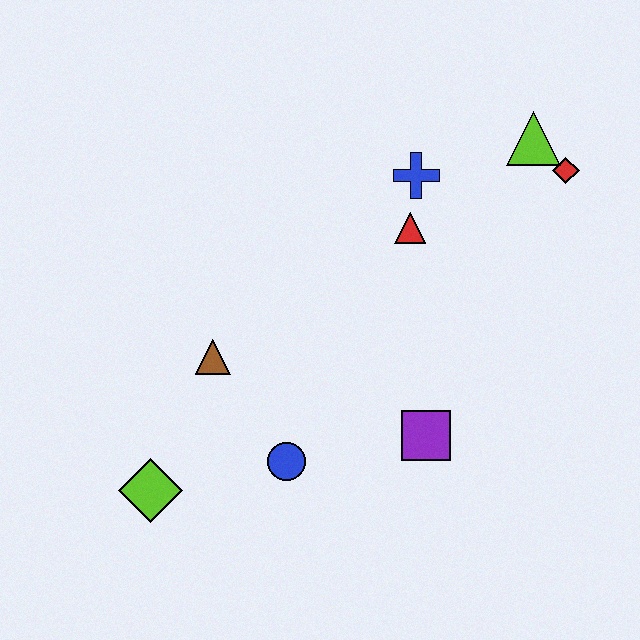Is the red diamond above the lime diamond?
Yes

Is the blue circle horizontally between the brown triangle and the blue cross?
Yes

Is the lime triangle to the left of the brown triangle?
No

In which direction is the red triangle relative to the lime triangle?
The red triangle is to the left of the lime triangle.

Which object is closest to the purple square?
The blue circle is closest to the purple square.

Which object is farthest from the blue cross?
The lime diamond is farthest from the blue cross.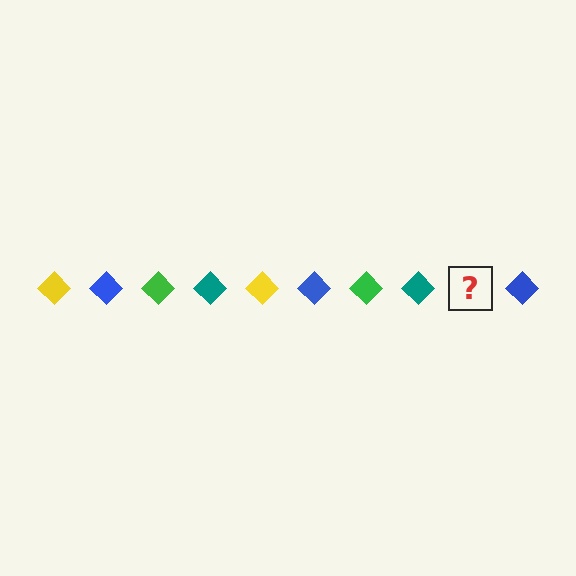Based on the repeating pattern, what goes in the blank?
The blank should be a yellow diamond.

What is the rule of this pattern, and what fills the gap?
The rule is that the pattern cycles through yellow, blue, green, teal diamonds. The gap should be filled with a yellow diamond.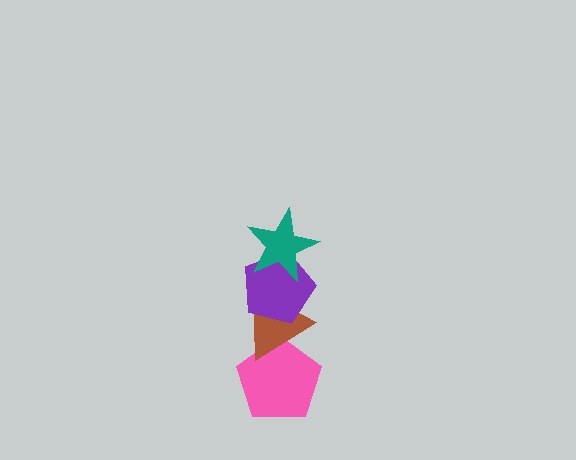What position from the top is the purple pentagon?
The purple pentagon is 2nd from the top.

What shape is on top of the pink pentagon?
The brown triangle is on top of the pink pentagon.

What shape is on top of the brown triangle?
The purple pentagon is on top of the brown triangle.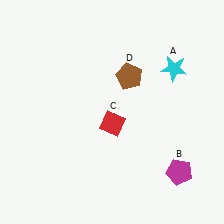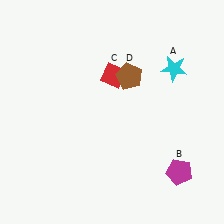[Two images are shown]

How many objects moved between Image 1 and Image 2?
1 object moved between the two images.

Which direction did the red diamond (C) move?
The red diamond (C) moved up.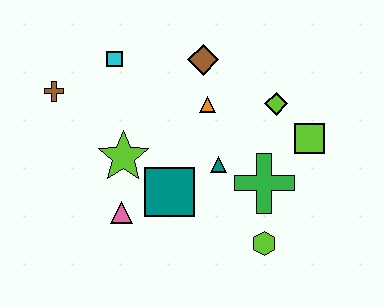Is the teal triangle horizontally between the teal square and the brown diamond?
No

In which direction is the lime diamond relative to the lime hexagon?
The lime diamond is above the lime hexagon.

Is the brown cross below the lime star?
No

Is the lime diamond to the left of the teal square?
No